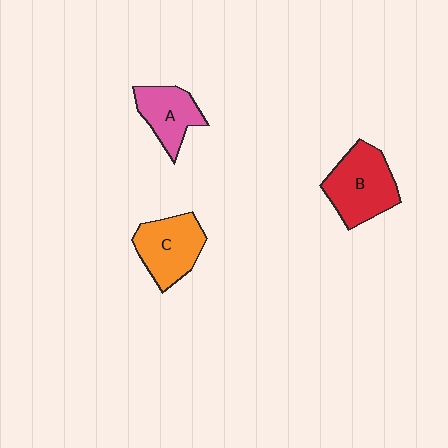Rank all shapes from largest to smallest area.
From largest to smallest: B (red), C (orange), A (pink).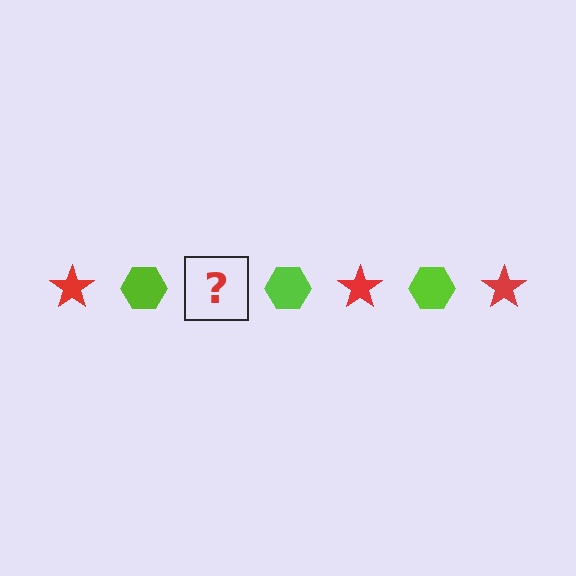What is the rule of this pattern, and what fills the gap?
The rule is that the pattern alternates between red star and lime hexagon. The gap should be filled with a red star.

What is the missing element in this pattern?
The missing element is a red star.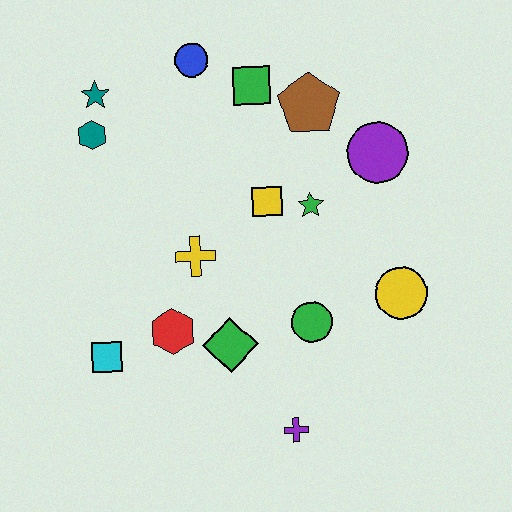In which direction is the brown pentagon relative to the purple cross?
The brown pentagon is above the purple cross.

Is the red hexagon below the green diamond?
No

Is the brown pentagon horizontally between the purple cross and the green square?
No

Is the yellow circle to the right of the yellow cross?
Yes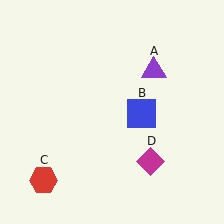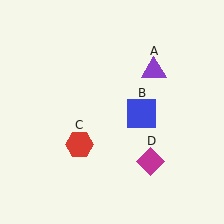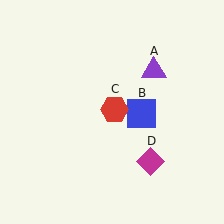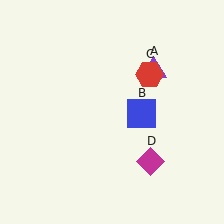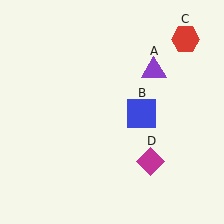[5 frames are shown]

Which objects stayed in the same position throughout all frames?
Purple triangle (object A) and blue square (object B) and magenta diamond (object D) remained stationary.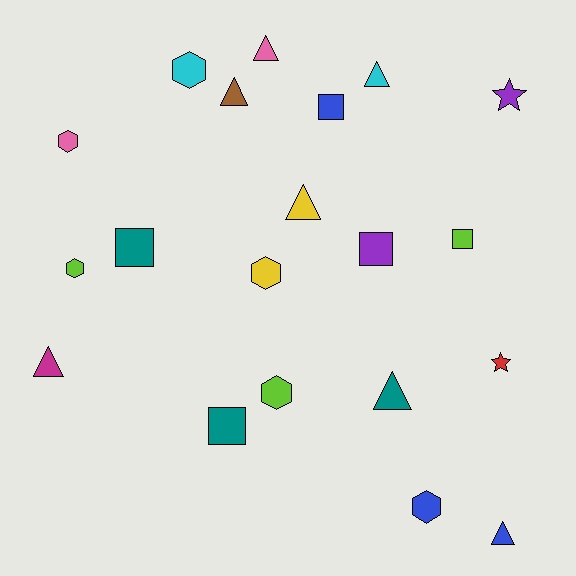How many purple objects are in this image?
There are 2 purple objects.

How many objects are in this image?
There are 20 objects.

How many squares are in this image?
There are 5 squares.